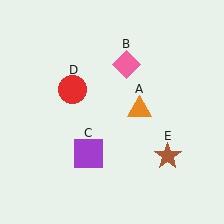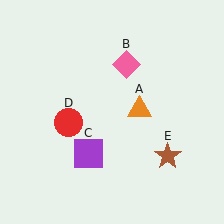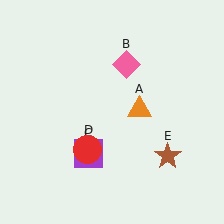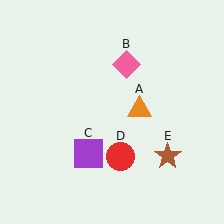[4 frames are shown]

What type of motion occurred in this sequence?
The red circle (object D) rotated counterclockwise around the center of the scene.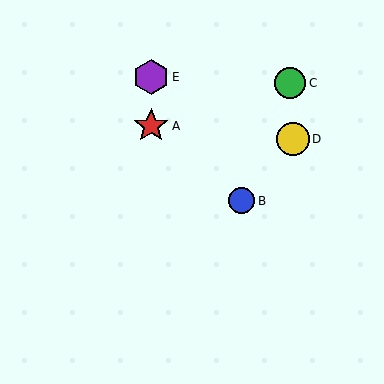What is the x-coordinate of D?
Object D is at x≈293.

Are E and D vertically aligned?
No, E is at x≈151 and D is at x≈293.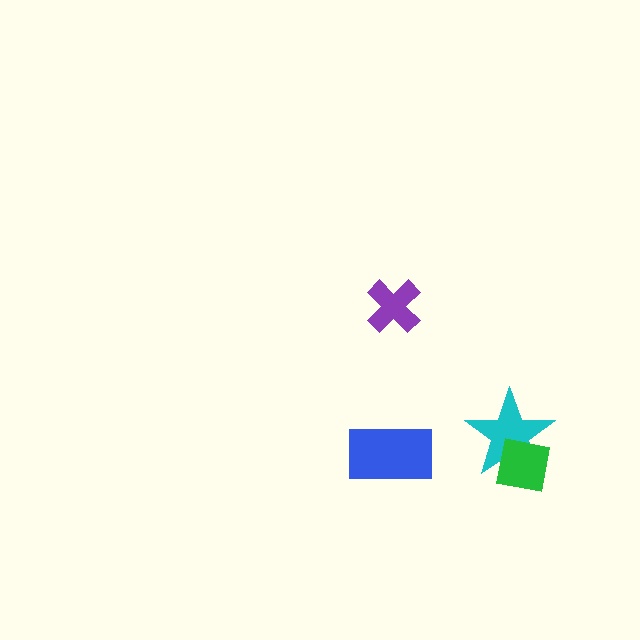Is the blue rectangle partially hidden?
No, no other shape covers it.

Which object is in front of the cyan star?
The green square is in front of the cyan star.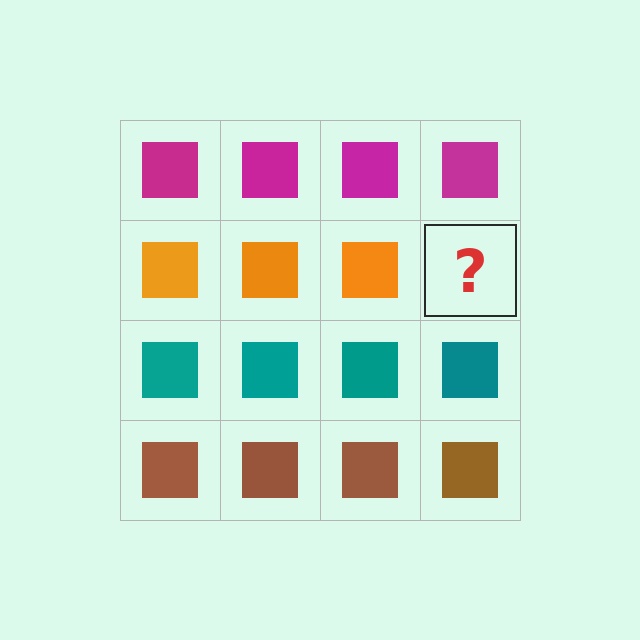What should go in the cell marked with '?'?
The missing cell should contain an orange square.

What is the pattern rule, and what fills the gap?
The rule is that each row has a consistent color. The gap should be filled with an orange square.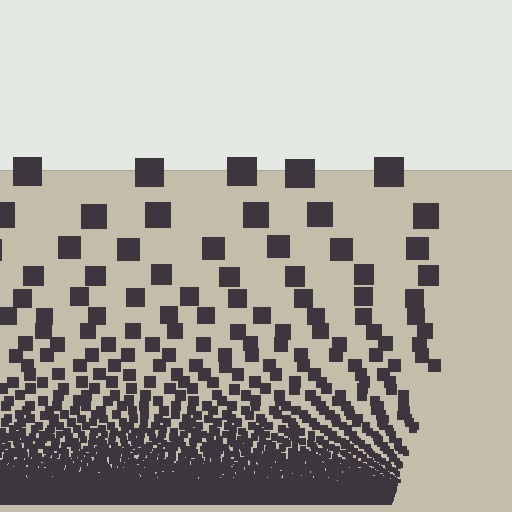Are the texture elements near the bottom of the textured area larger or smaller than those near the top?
Smaller. The gradient is inverted — elements near the bottom are smaller and denser.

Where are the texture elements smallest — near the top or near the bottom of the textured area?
Near the bottom.